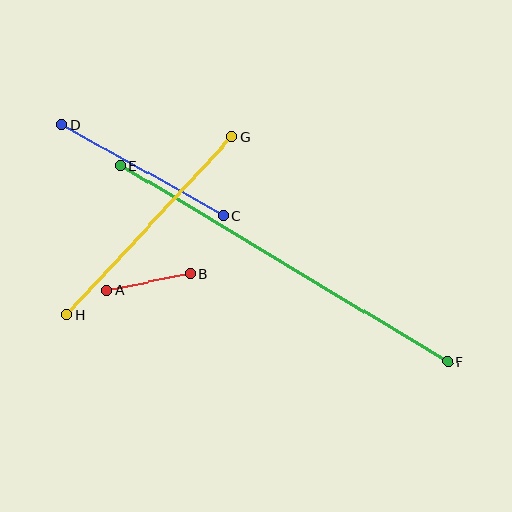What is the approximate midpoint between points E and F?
The midpoint is at approximately (284, 263) pixels.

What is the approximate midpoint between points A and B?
The midpoint is at approximately (149, 282) pixels.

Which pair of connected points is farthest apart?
Points E and F are farthest apart.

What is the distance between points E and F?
The distance is approximately 383 pixels.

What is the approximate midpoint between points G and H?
The midpoint is at approximately (150, 226) pixels.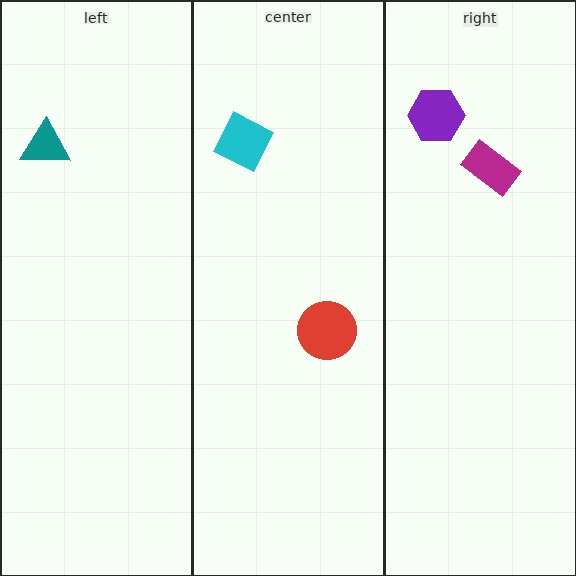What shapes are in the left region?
The teal triangle.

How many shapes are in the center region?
2.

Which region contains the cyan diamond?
The center region.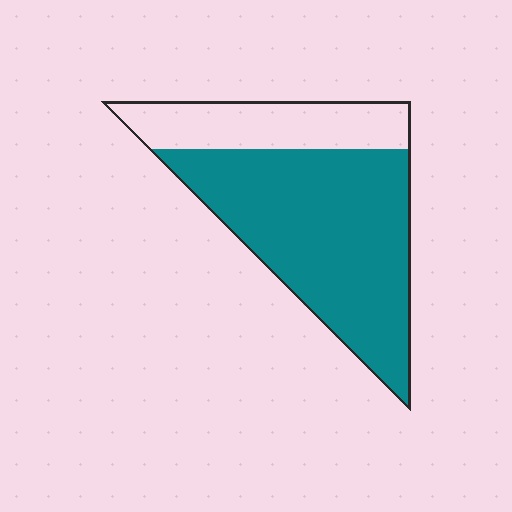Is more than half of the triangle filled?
Yes.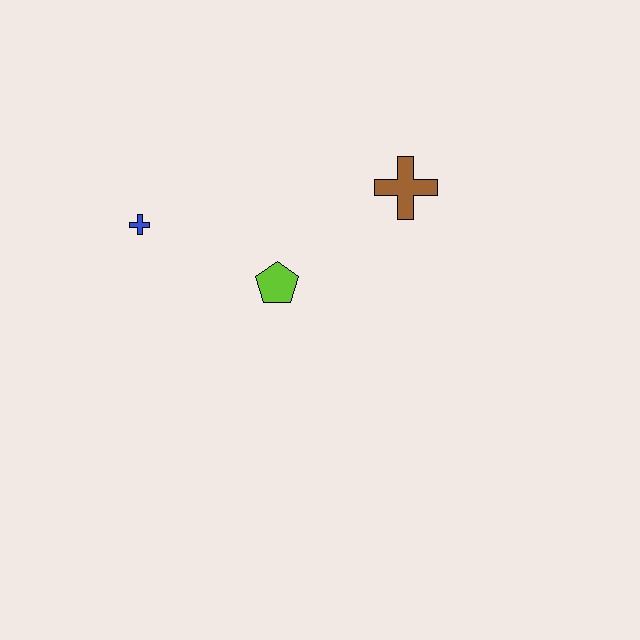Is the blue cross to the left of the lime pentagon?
Yes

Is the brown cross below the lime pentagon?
No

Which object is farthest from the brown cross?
The blue cross is farthest from the brown cross.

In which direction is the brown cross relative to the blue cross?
The brown cross is to the right of the blue cross.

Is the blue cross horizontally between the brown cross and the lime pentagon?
No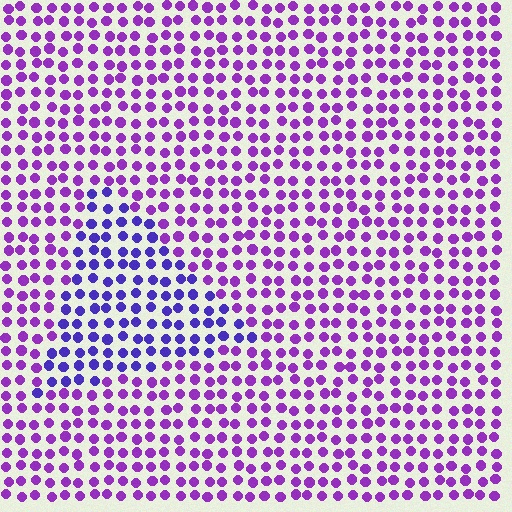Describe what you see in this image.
The image is filled with small purple elements in a uniform arrangement. A triangle-shaped region is visible where the elements are tinted to a slightly different hue, forming a subtle color boundary.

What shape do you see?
I see a triangle.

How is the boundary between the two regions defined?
The boundary is defined purely by a slight shift in hue (about 33 degrees). Spacing, size, and orientation are identical on both sides.